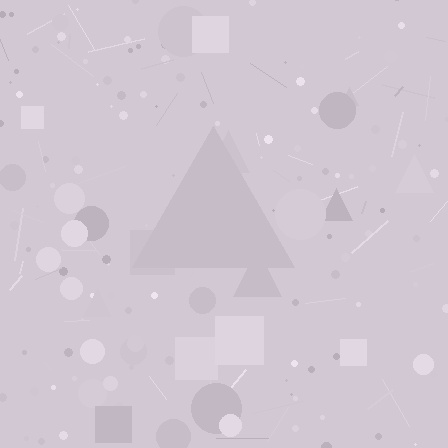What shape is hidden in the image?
A triangle is hidden in the image.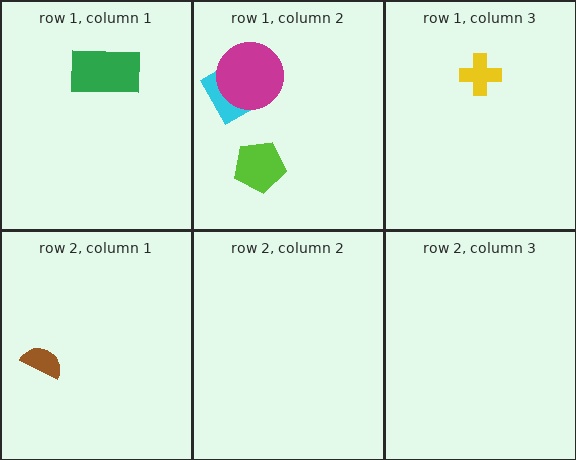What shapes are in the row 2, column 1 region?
The brown semicircle.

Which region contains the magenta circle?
The row 1, column 2 region.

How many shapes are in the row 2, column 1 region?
1.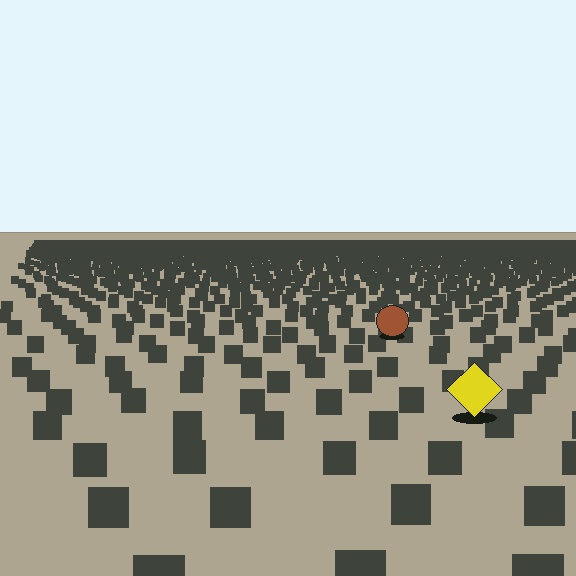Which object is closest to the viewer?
The yellow diamond is closest. The texture marks near it are larger and more spread out.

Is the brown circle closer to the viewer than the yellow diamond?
No. The yellow diamond is closer — you can tell from the texture gradient: the ground texture is coarser near it.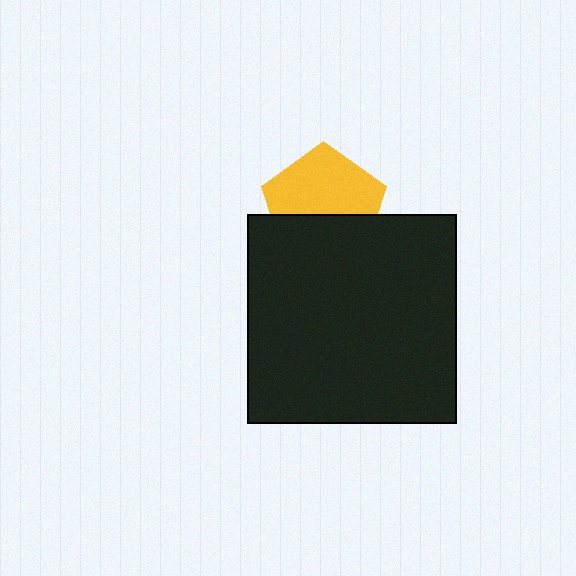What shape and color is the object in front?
The object in front is a black square.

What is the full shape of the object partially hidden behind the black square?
The partially hidden object is a yellow pentagon.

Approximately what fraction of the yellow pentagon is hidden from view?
Roughly 43% of the yellow pentagon is hidden behind the black square.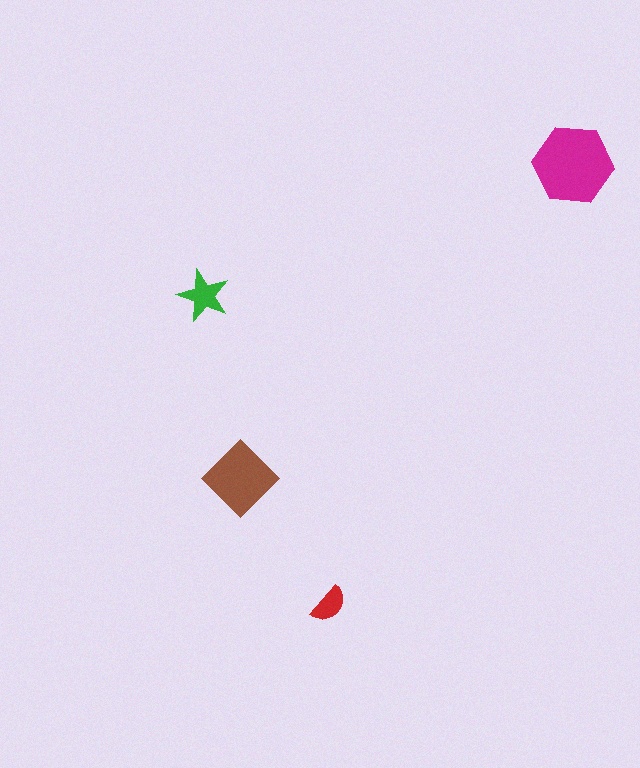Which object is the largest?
The magenta hexagon.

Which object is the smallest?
The red semicircle.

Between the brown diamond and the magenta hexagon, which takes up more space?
The magenta hexagon.